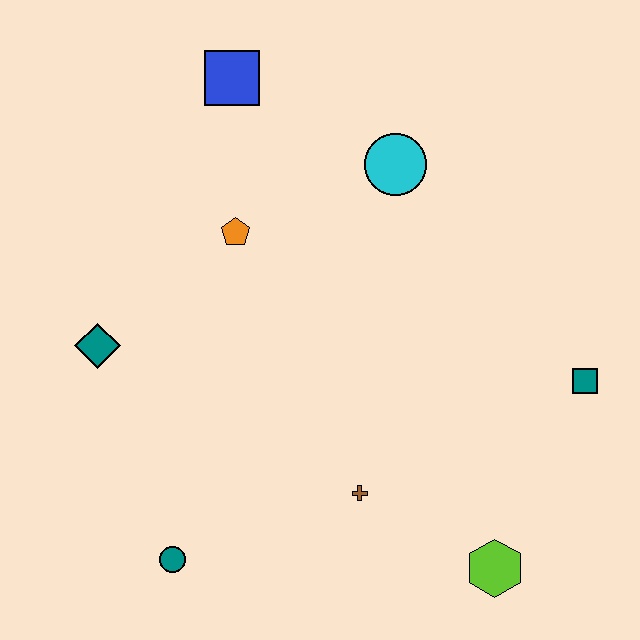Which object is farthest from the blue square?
The lime hexagon is farthest from the blue square.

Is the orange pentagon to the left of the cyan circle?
Yes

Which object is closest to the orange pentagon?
The blue square is closest to the orange pentagon.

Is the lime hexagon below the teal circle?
Yes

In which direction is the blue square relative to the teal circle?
The blue square is above the teal circle.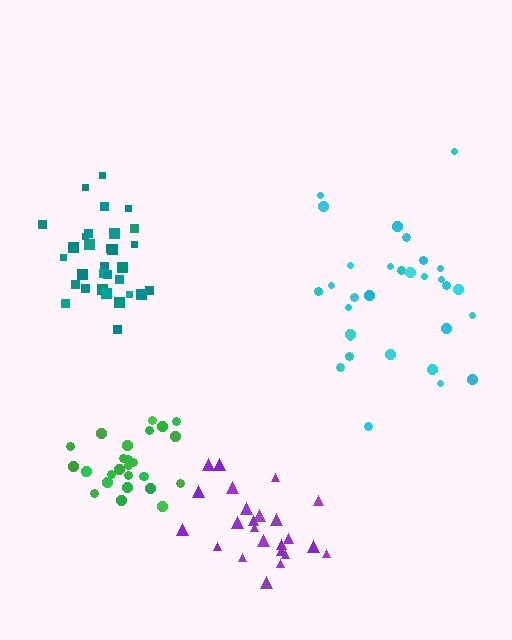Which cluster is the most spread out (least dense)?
Cyan.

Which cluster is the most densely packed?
Green.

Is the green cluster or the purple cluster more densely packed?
Green.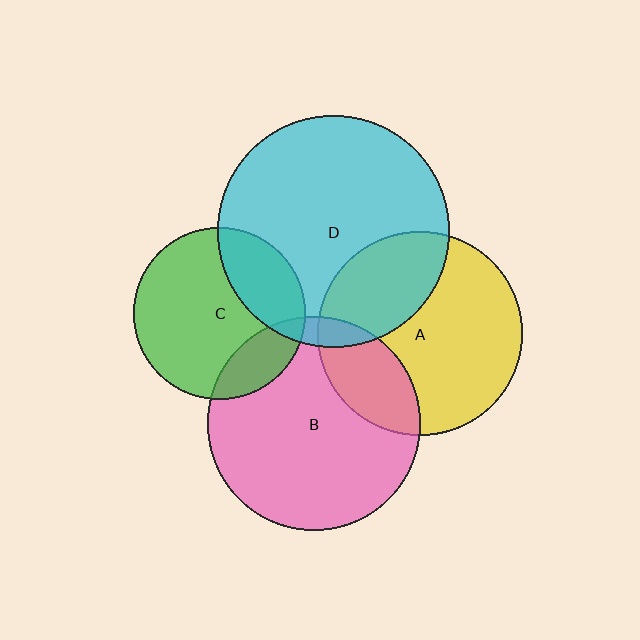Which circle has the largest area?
Circle D (cyan).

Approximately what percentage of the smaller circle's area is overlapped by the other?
Approximately 20%.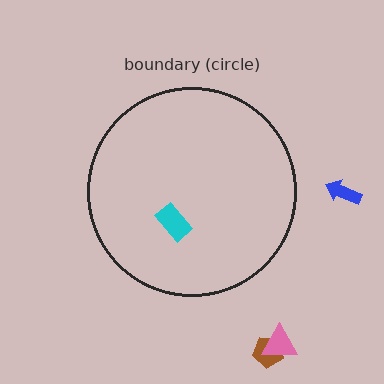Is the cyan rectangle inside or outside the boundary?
Inside.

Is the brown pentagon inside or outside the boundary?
Outside.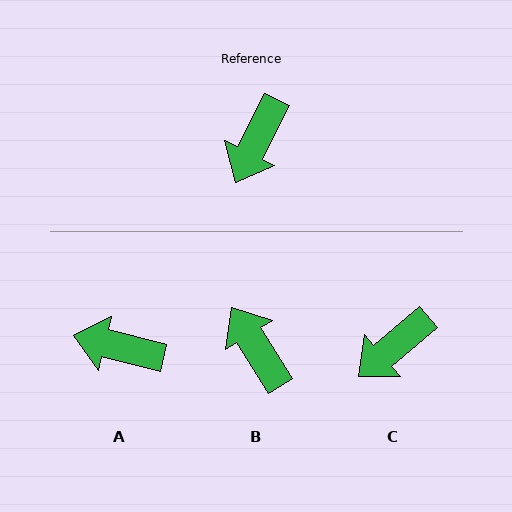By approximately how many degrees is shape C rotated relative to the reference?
Approximately 23 degrees clockwise.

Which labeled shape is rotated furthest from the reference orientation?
B, about 121 degrees away.